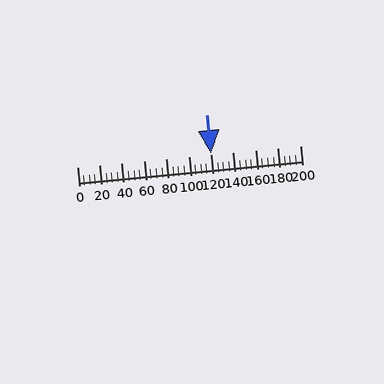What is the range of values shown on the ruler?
The ruler shows values from 0 to 200.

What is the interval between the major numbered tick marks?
The major tick marks are spaced 20 units apart.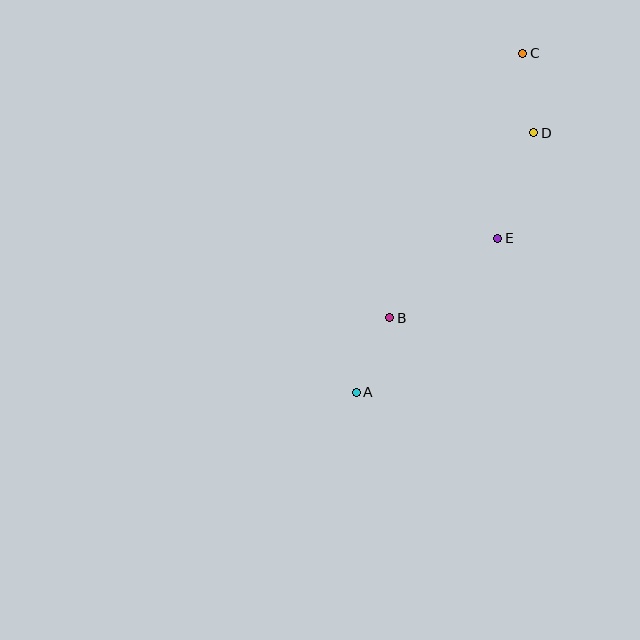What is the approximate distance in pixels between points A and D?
The distance between A and D is approximately 314 pixels.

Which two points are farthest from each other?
Points A and C are farthest from each other.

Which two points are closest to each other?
Points C and D are closest to each other.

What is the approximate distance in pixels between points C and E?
The distance between C and E is approximately 186 pixels.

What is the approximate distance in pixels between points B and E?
The distance between B and E is approximately 134 pixels.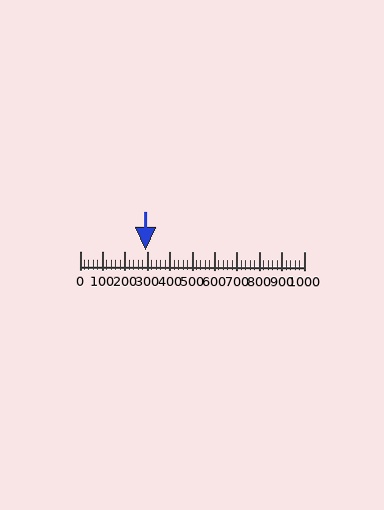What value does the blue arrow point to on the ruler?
The blue arrow points to approximately 294.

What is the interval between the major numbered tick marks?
The major tick marks are spaced 100 units apart.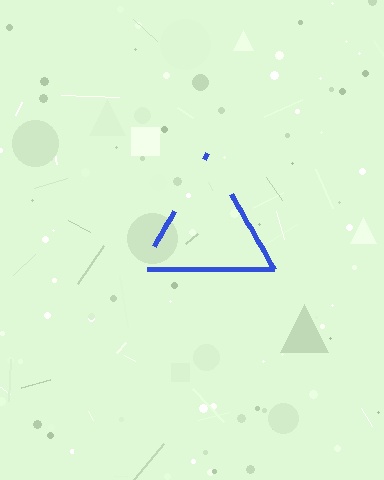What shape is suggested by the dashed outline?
The dashed outline suggests a triangle.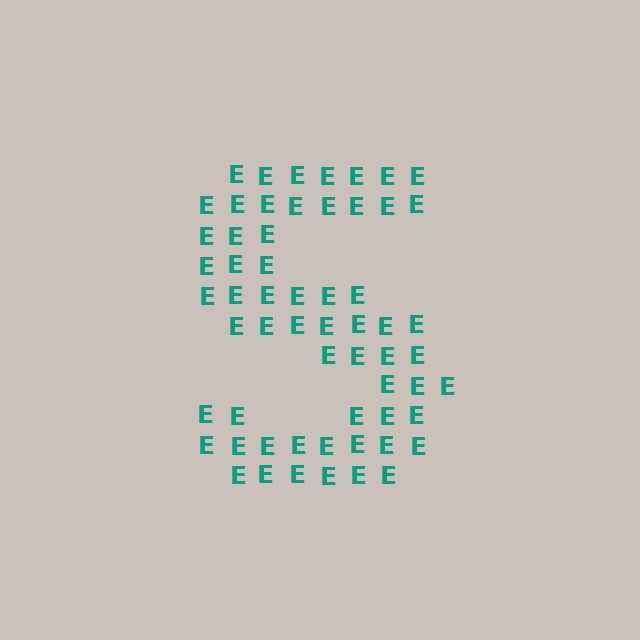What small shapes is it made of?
It is made of small letter E's.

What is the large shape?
The large shape is the letter S.